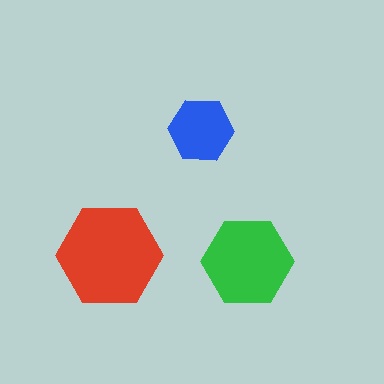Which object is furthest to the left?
The red hexagon is leftmost.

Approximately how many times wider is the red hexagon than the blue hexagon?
About 1.5 times wider.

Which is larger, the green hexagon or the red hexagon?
The red one.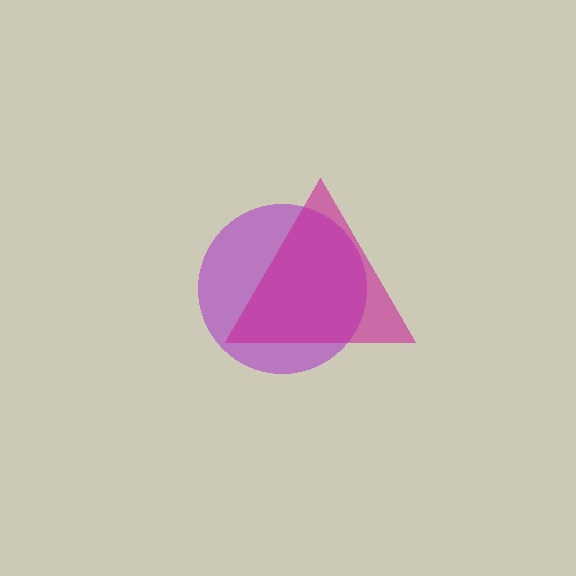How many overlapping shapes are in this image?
There are 2 overlapping shapes in the image.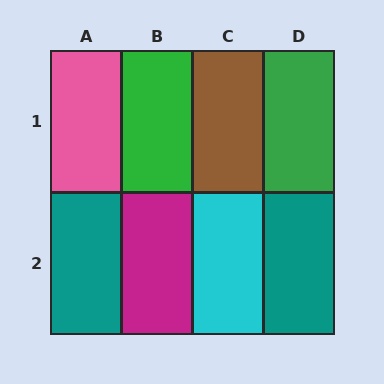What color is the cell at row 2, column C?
Cyan.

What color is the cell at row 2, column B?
Magenta.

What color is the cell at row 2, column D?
Teal.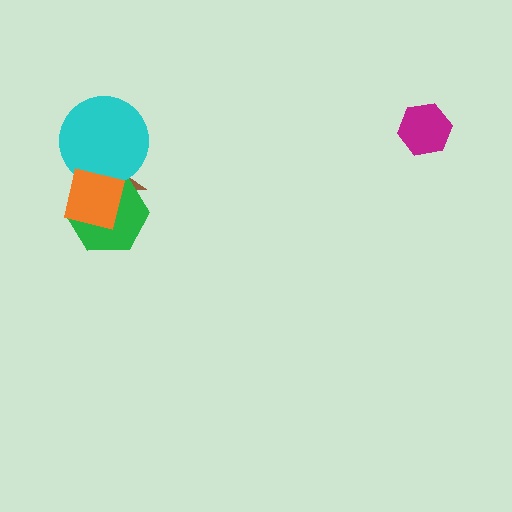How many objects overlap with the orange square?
3 objects overlap with the orange square.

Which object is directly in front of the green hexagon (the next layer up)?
The cyan circle is directly in front of the green hexagon.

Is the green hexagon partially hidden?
Yes, it is partially covered by another shape.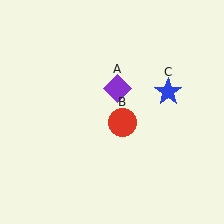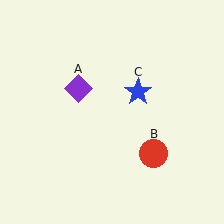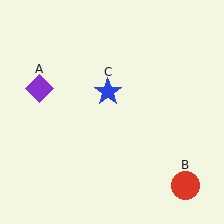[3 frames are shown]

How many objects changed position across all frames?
3 objects changed position: purple diamond (object A), red circle (object B), blue star (object C).